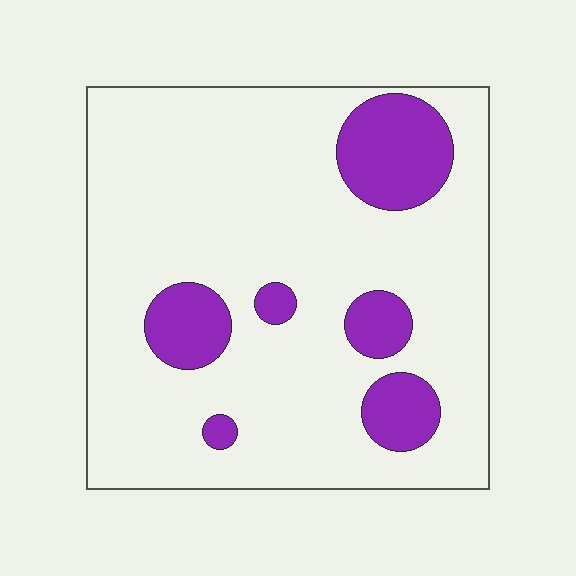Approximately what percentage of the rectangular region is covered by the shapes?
Approximately 15%.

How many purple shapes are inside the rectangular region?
6.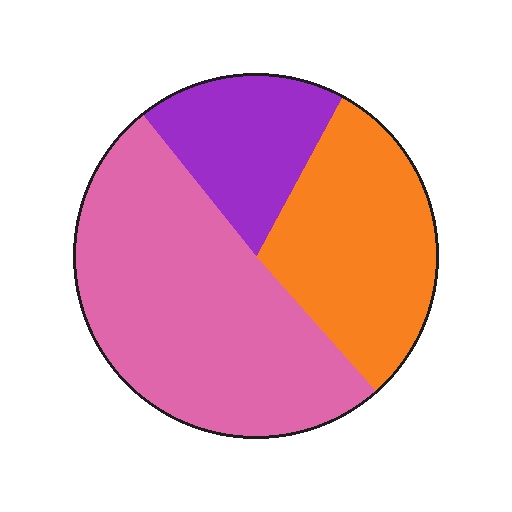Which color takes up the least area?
Purple, at roughly 20%.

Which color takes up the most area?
Pink, at roughly 50%.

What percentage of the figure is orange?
Orange takes up between a quarter and a half of the figure.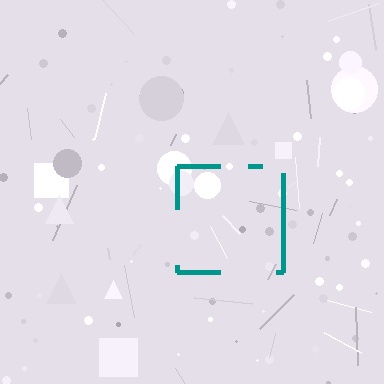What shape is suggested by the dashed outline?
The dashed outline suggests a square.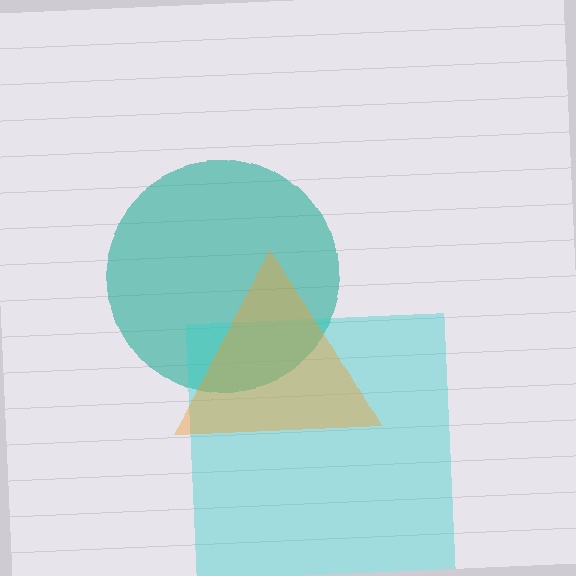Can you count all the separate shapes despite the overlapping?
Yes, there are 3 separate shapes.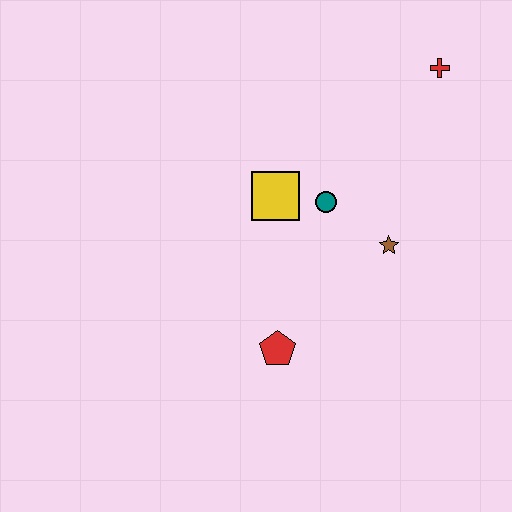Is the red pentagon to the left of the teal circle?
Yes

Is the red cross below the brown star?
No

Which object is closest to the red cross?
The teal circle is closest to the red cross.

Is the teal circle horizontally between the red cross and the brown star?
No